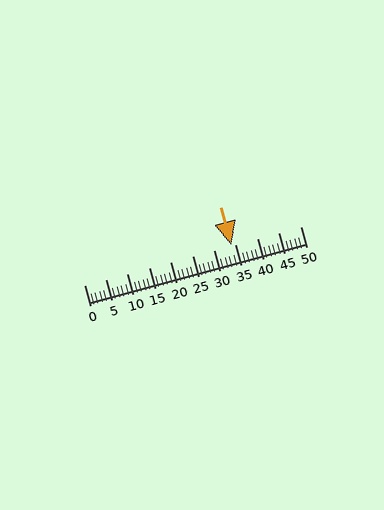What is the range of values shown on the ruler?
The ruler shows values from 0 to 50.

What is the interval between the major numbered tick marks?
The major tick marks are spaced 5 units apart.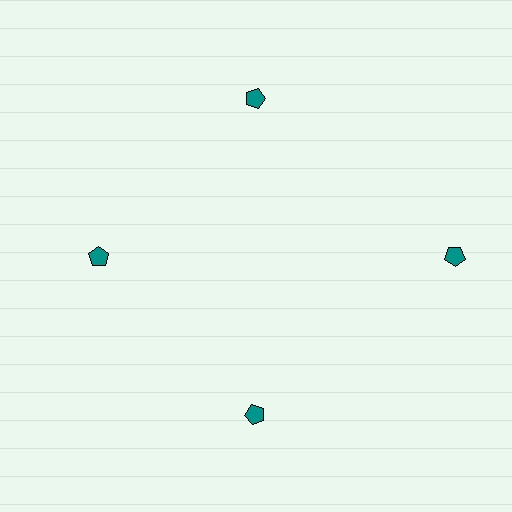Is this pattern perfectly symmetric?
No. The 4 teal pentagons are arranged in a ring, but one element near the 3 o'clock position is pushed outward from the center, breaking the 4-fold rotational symmetry.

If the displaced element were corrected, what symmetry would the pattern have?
It would have 4-fold rotational symmetry — the pattern would map onto itself every 90 degrees.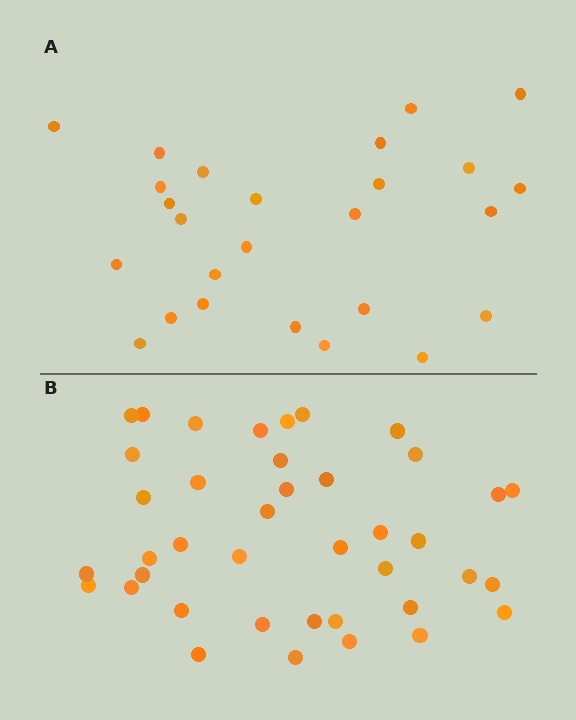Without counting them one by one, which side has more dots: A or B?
Region B (the bottom region) has more dots.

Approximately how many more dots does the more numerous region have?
Region B has approximately 15 more dots than region A.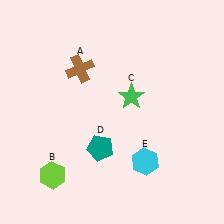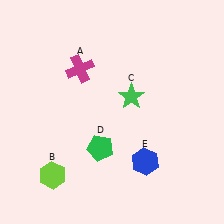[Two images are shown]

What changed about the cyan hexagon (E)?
In Image 1, E is cyan. In Image 2, it changed to blue.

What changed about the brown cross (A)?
In Image 1, A is brown. In Image 2, it changed to magenta.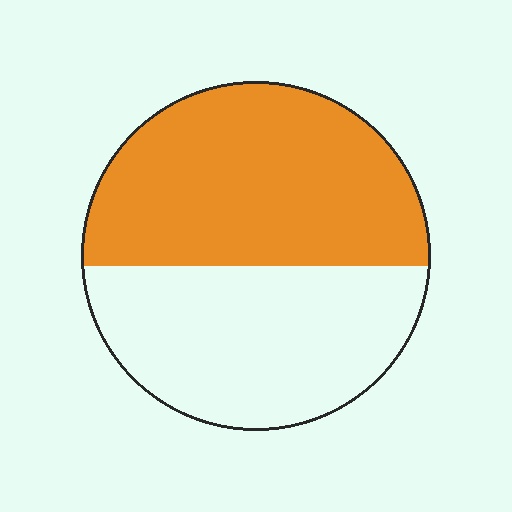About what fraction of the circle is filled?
About one half (1/2).